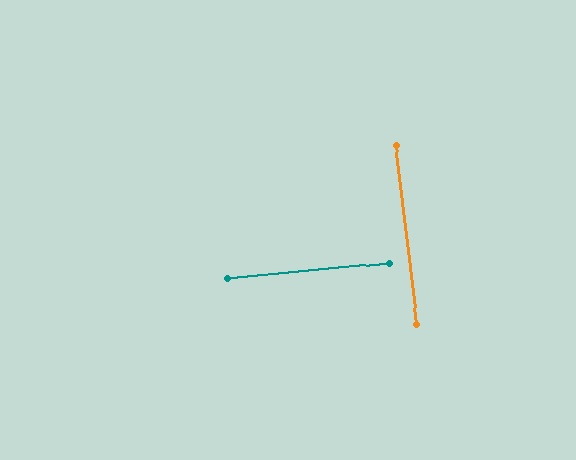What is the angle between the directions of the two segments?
Approximately 89 degrees.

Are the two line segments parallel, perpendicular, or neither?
Perpendicular — they meet at approximately 89°.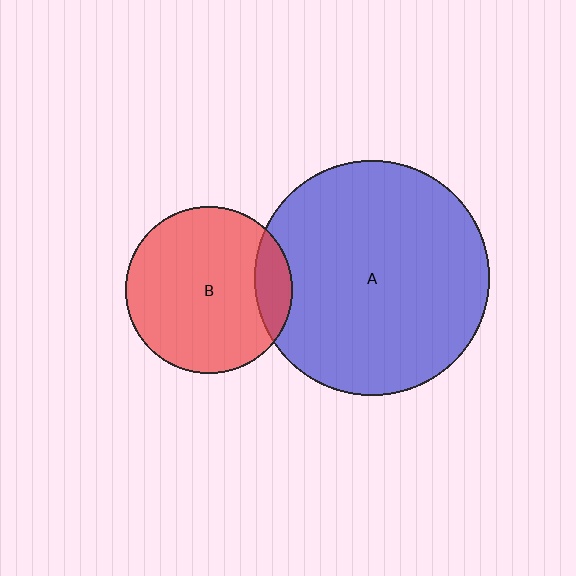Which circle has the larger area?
Circle A (blue).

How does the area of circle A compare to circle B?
Approximately 2.0 times.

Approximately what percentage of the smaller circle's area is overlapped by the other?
Approximately 15%.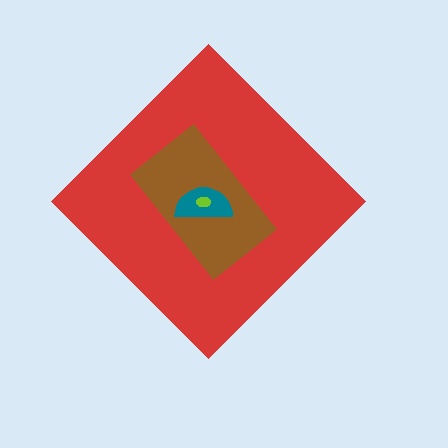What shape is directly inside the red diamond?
The brown rectangle.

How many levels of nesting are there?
4.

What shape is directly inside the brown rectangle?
The teal semicircle.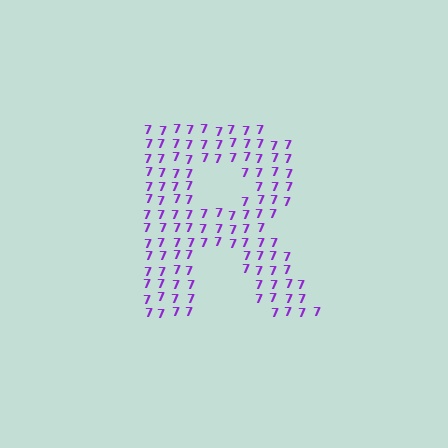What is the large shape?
The large shape is the letter R.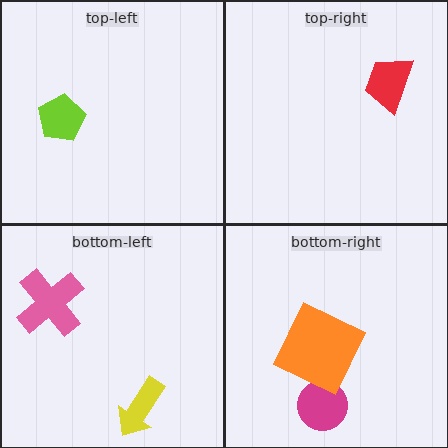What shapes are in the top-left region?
The lime pentagon.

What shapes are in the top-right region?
The red trapezoid.